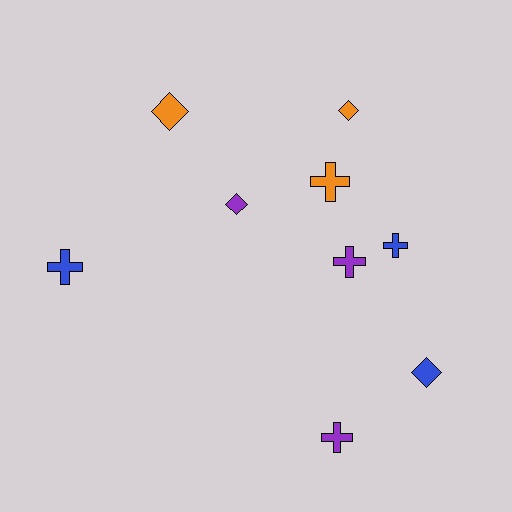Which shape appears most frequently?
Cross, with 5 objects.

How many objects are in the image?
There are 9 objects.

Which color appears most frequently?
Blue, with 3 objects.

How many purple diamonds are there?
There is 1 purple diamond.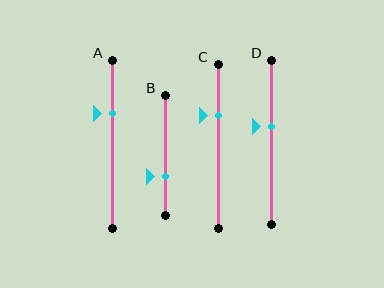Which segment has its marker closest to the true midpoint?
Segment D has its marker closest to the true midpoint.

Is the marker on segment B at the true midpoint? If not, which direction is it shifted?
No, the marker on segment B is shifted downward by about 18% of the segment length.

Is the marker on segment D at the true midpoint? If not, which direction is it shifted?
No, the marker on segment D is shifted upward by about 9% of the segment length.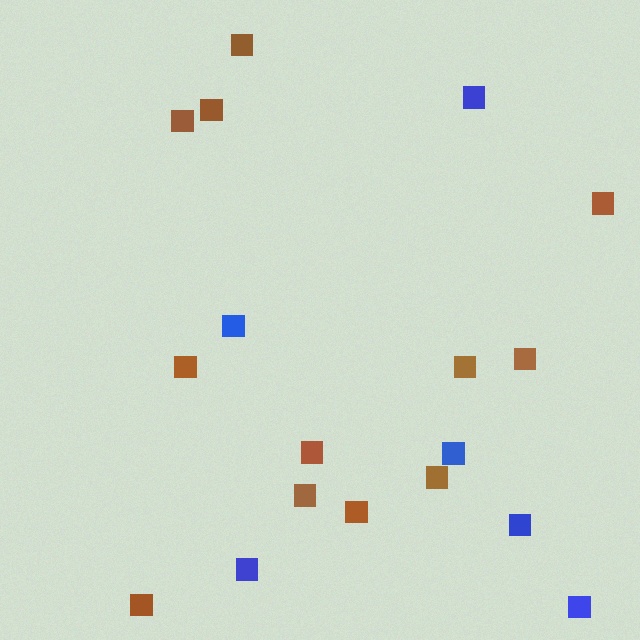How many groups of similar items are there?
There are 2 groups: one group of blue squares (6) and one group of brown squares (12).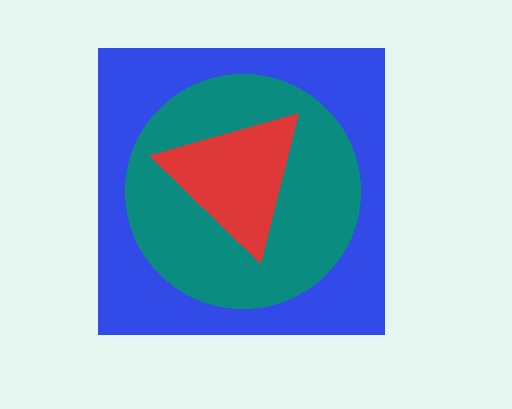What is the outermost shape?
The blue square.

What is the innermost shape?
The red triangle.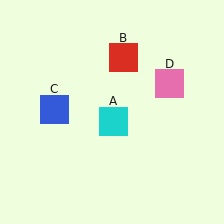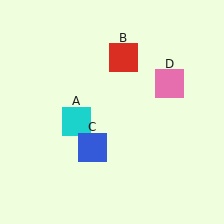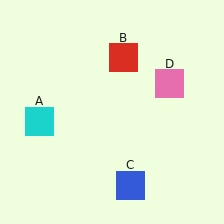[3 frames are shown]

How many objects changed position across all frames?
2 objects changed position: cyan square (object A), blue square (object C).